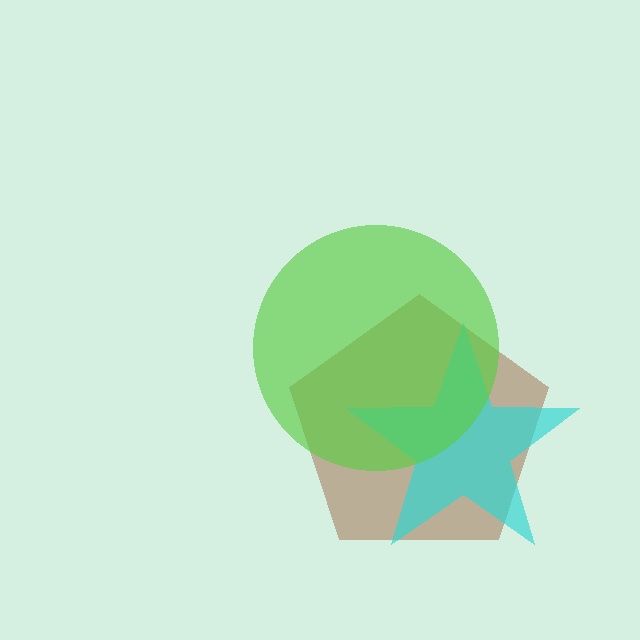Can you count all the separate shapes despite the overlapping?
Yes, there are 3 separate shapes.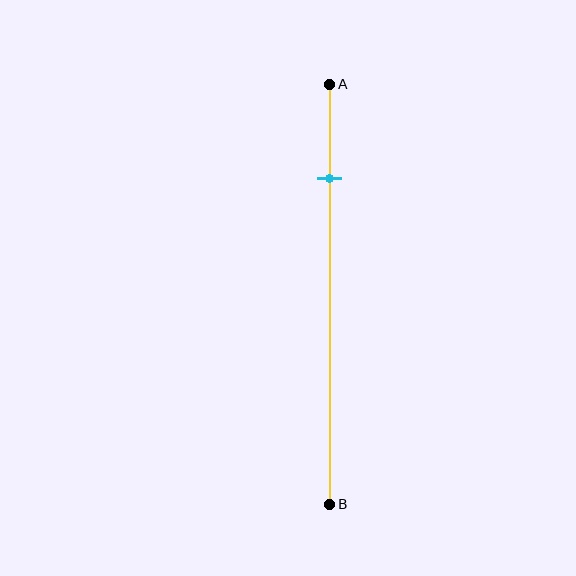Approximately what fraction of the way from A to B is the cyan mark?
The cyan mark is approximately 20% of the way from A to B.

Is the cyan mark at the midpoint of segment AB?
No, the mark is at about 20% from A, not at the 50% midpoint.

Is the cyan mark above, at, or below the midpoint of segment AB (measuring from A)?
The cyan mark is above the midpoint of segment AB.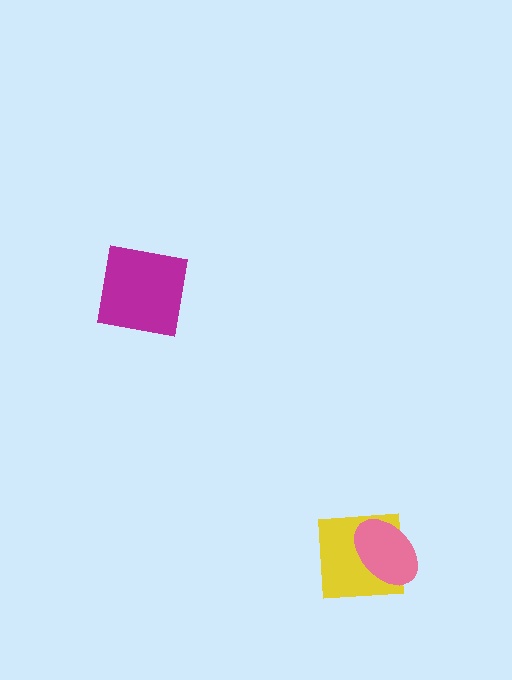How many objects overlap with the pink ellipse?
1 object overlaps with the pink ellipse.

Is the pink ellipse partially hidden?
No, no other shape covers it.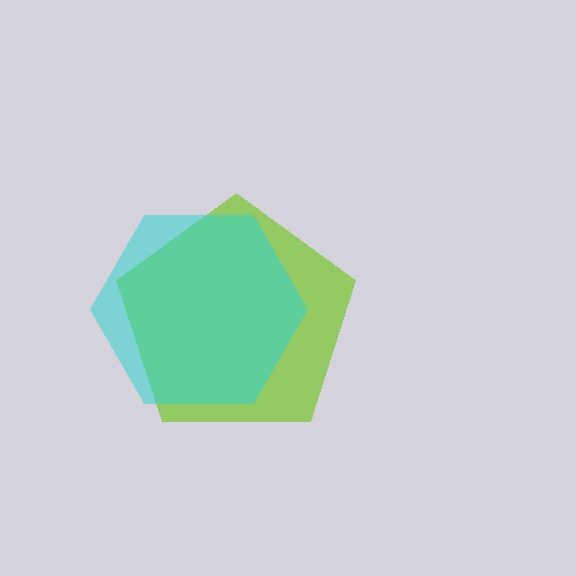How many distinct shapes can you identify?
There are 2 distinct shapes: a lime pentagon, a cyan hexagon.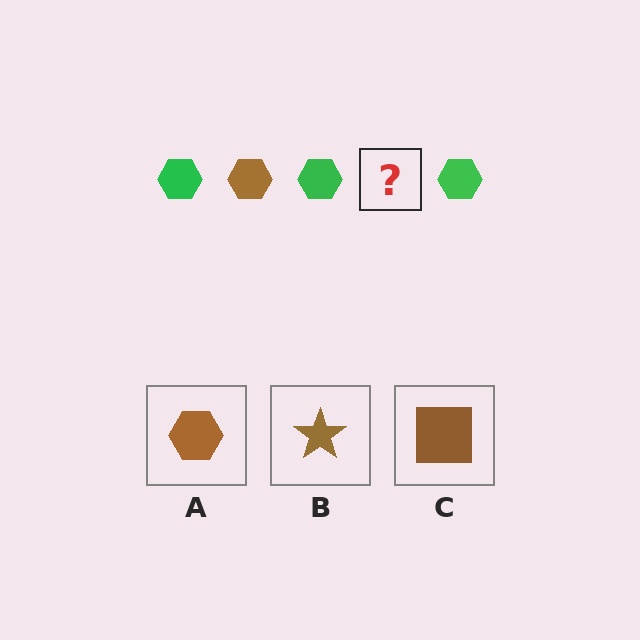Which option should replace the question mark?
Option A.